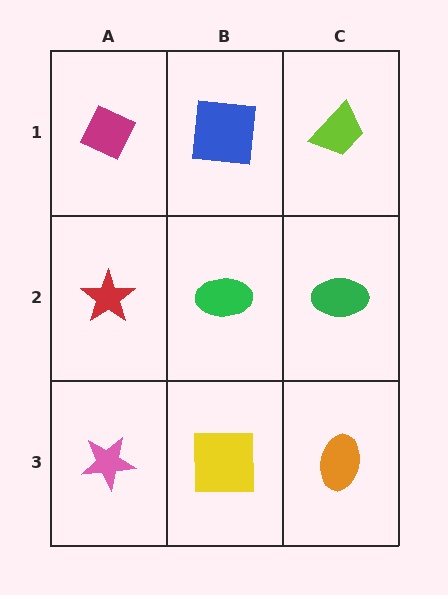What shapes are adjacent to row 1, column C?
A green ellipse (row 2, column C), a blue square (row 1, column B).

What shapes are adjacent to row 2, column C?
A lime trapezoid (row 1, column C), an orange ellipse (row 3, column C), a green ellipse (row 2, column B).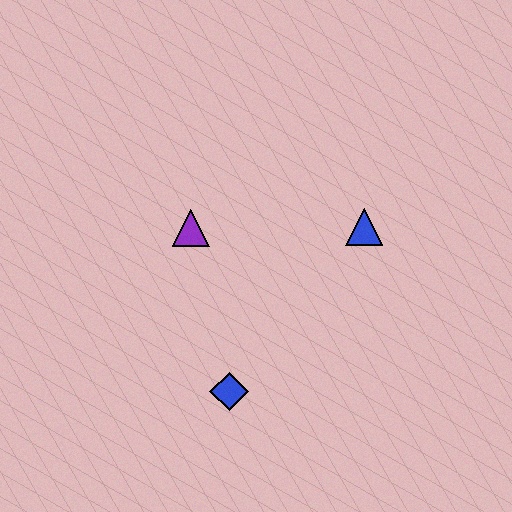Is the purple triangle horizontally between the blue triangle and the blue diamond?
No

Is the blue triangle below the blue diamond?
No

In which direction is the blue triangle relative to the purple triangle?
The blue triangle is to the right of the purple triangle.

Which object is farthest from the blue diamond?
The blue triangle is farthest from the blue diamond.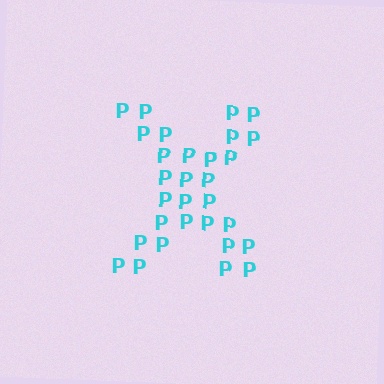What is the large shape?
The large shape is the letter X.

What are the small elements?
The small elements are letter P's.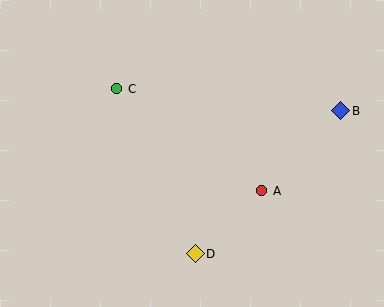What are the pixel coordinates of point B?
Point B is at (341, 111).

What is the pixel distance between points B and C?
The distance between B and C is 225 pixels.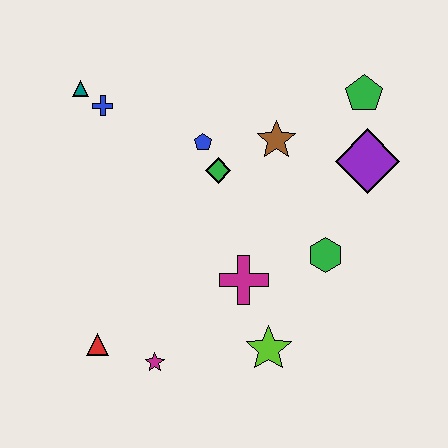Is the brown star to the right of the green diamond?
Yes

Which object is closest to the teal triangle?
The blue cross is closest to the teal triangle.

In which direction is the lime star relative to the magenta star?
The lime star is to the right of the magenta star.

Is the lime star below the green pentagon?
Yes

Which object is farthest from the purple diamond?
The red triangle is farthest from the purple diamond.